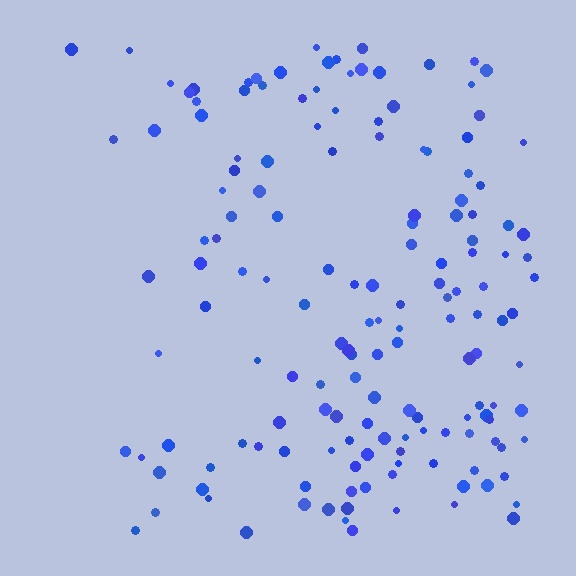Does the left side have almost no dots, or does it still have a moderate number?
Still a moderate number, just noticeably fewer than the right.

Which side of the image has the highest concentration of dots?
The right.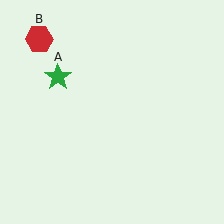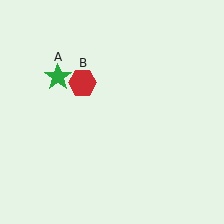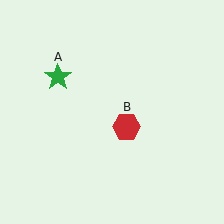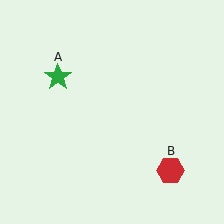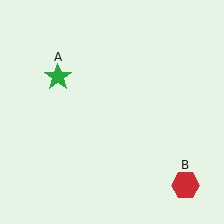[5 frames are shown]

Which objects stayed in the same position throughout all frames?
Green star (object A) remained stationary.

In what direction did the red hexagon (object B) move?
The red hexagon (object B) moved down and to the right.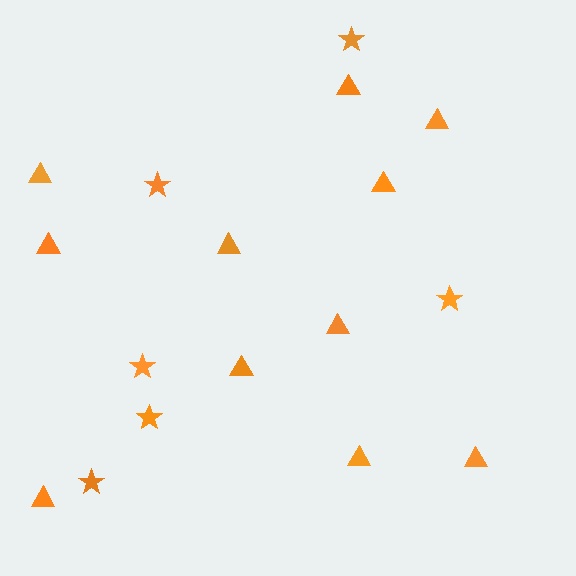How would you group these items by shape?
There are 2 groups: one group of triangles (11) and one group of stars (6).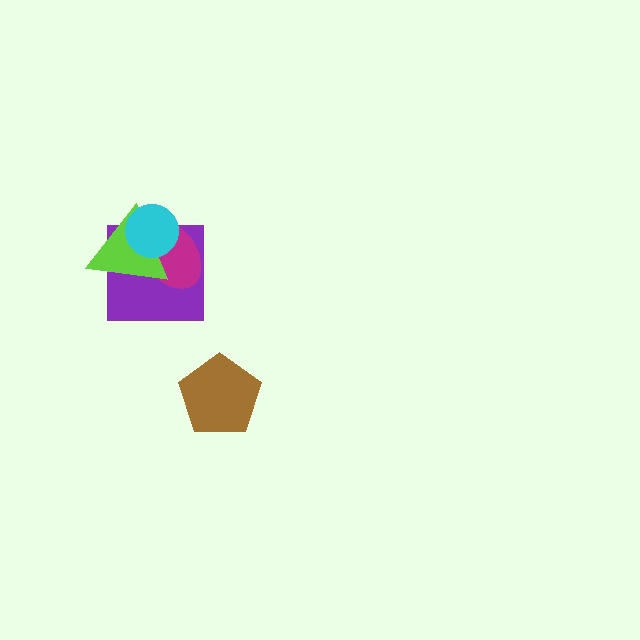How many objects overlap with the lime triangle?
3 objects overlap with the lime triangle.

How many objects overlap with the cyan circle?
3 objects overlap with the cyan circle.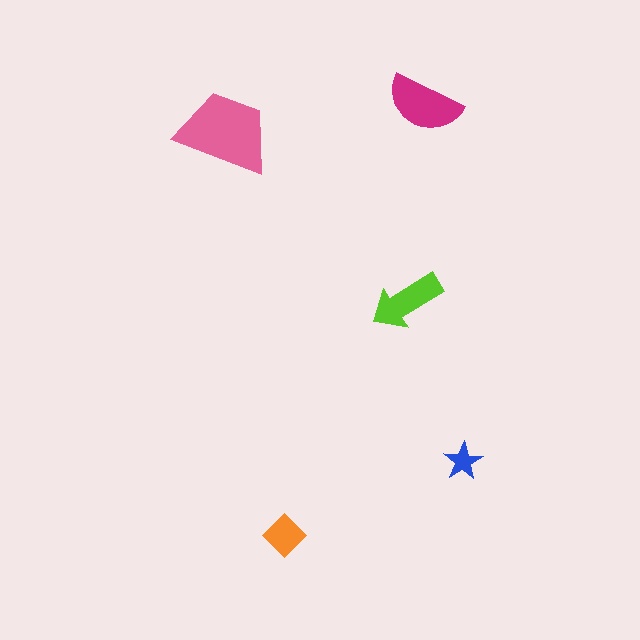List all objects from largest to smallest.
The pink trapezoid, the magenta semicircle, the lime arrow, the orange diamond, the blue star.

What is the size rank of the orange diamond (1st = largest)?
4th.